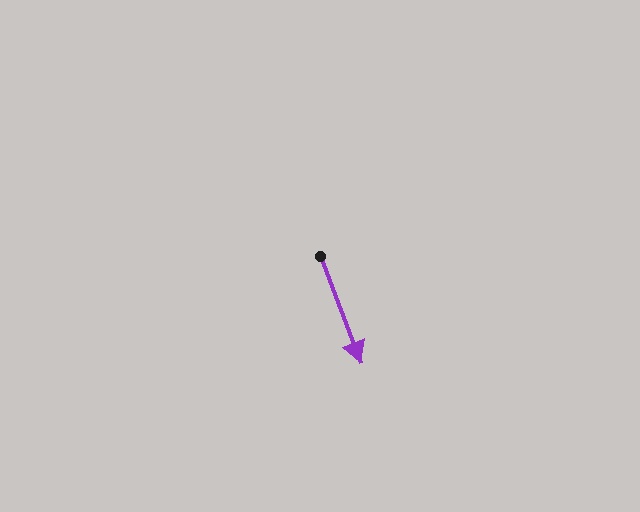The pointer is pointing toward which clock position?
Roughly 5 o'clock.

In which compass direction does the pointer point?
South.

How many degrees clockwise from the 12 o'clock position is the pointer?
Approximately 159 degrees.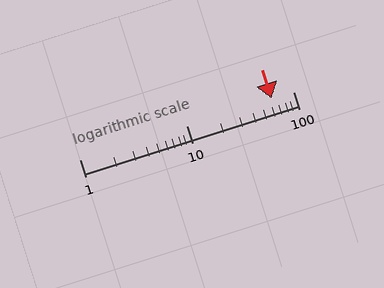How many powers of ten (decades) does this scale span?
The scale spans 2 decades, from 1 to 100.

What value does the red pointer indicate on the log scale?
The pointer indicates approximately 63.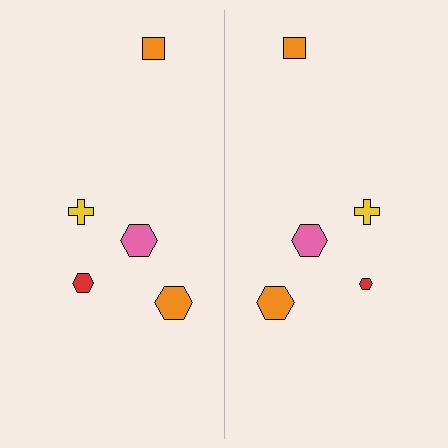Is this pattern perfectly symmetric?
No, the pattern is not perfectly symmetric. The red hexagon on the right side has a different size than its mirror counterpart.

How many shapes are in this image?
There are 10 shapes in this image.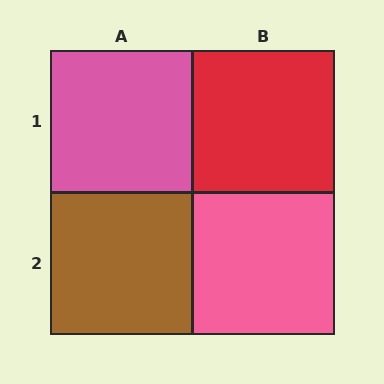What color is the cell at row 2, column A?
Brown.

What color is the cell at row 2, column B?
Pink.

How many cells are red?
1 cell is red.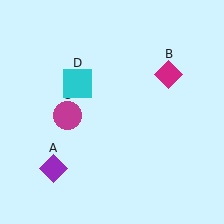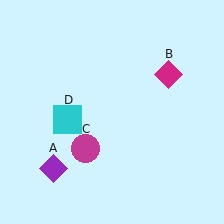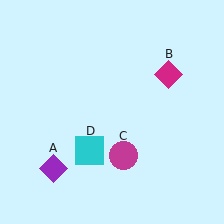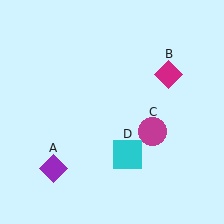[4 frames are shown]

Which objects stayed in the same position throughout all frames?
Purple diamond (object A) and magenta diamond (object B) remained stationary.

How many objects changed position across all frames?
2 objects changed position: magenta circle (object C), cyan square (object D).